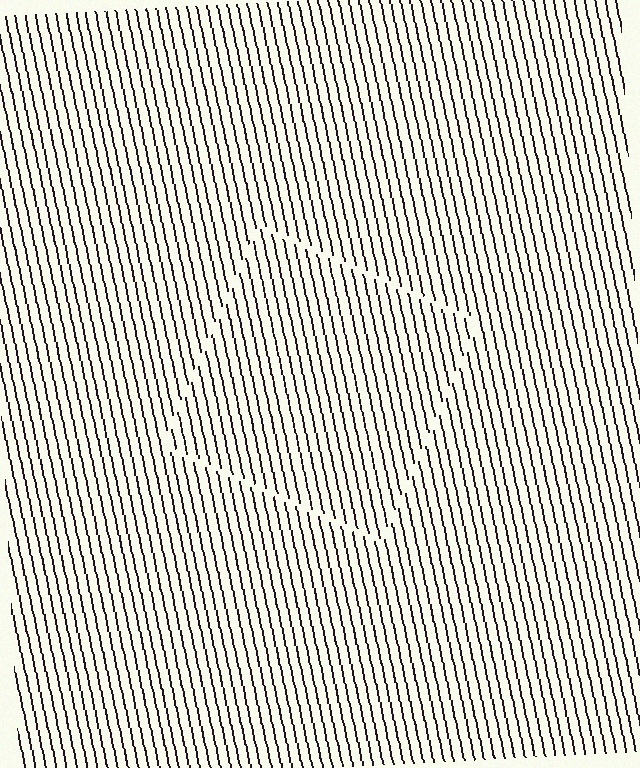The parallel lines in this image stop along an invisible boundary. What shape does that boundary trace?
An illusory square. The interior of the shape contains the same grating, shifted by half a period — the contour is defined by the phase discontinuity where line-ends from the inner and outer gratings abut.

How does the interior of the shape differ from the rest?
The interior of the shape contains the same grating, shifted by half a period — the contour is defined by the phase discontinuity where line-ends from the inner and outer gratings abut.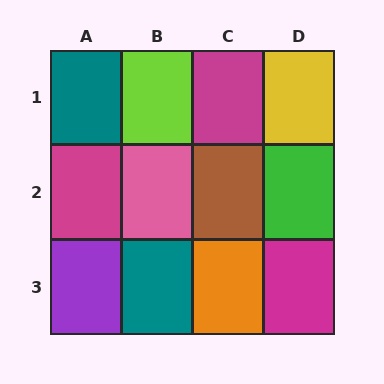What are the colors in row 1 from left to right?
Teal, lime, magenta, yellow.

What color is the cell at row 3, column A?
Purple.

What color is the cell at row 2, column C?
Brown.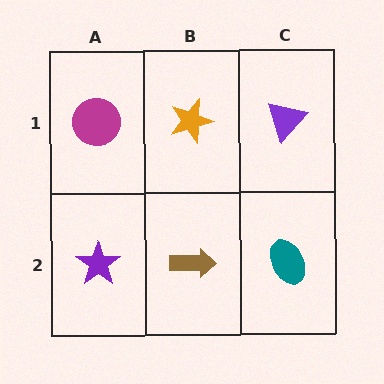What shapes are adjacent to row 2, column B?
An orange star (row 1, column B), a purple star (row 2, column A), a teal ellipse (row 2, column C).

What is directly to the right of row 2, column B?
A teal ellipse.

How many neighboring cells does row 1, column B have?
3.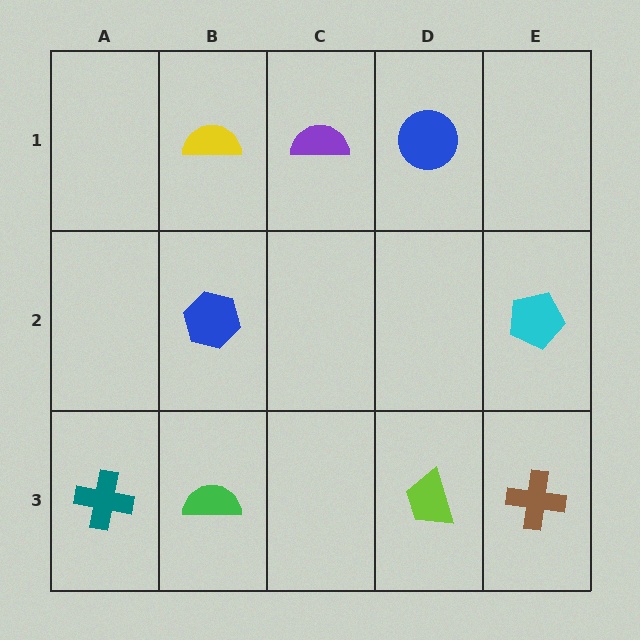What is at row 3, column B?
A green semicircle.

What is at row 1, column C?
A purple semicircle.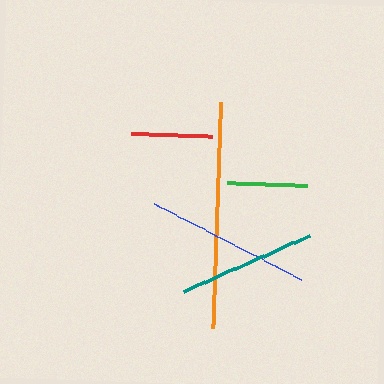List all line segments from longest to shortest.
From longest to shortest: orange, blue, teal, red, green.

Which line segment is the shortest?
The green line is the shortest at approximately 80 pixels.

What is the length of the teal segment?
The teal segment is approximately 138 pixels long.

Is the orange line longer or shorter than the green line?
The orange line is longer than the green line.